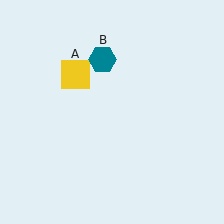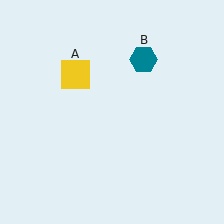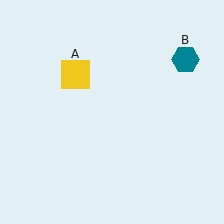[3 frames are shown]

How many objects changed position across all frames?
1 object changed position: teal hexagon (object B).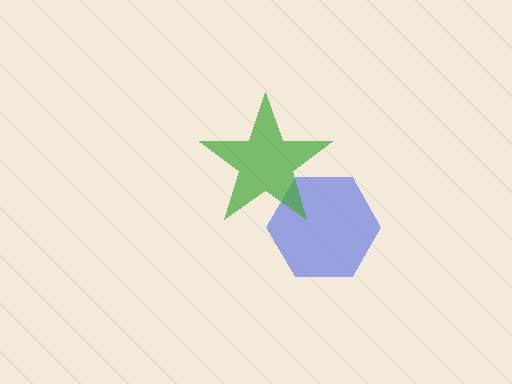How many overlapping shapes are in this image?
There are 2 overlapping shapes in the image.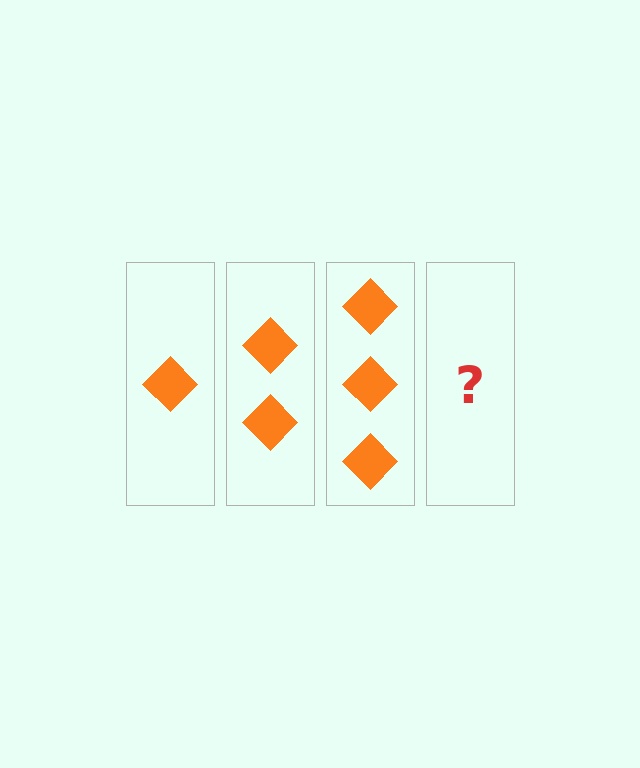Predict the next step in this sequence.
The next step is 4 diamonds.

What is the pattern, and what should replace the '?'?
The pattern is that each step adds one more diamond. The '?' should be 4 diamonds.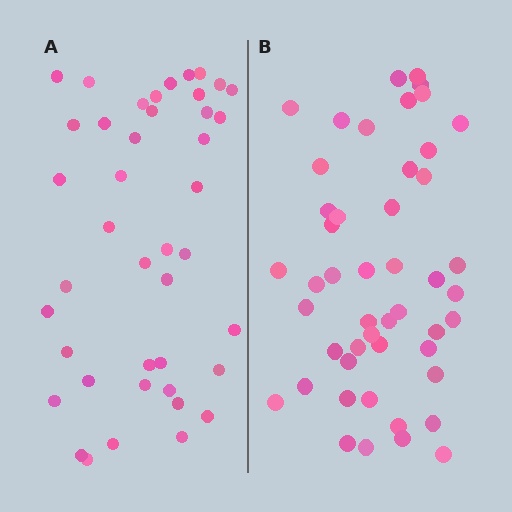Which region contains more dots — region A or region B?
Region B (the right region) has more dots.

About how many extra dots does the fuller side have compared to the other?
Region B has about 6 more dots than region A.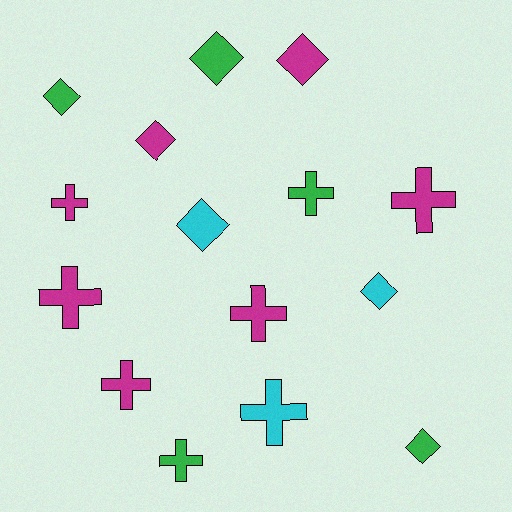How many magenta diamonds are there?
There are 2 magenta diamonds.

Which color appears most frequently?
Magenta, with 7 objects.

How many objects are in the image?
There are 15 objects.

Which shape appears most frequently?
Cross, with 8 objects.